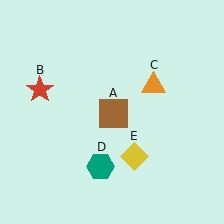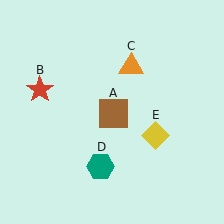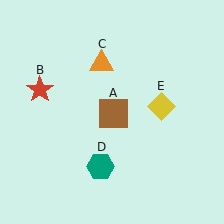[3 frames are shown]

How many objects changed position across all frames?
2 objects changed position: orange triangle (object C), yellow diamond (object E).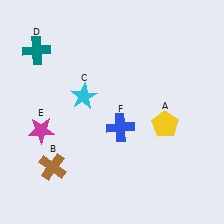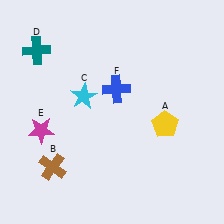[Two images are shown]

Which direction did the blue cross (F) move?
The blue cross (F) moved up.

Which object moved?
The blue cross (F) moved up.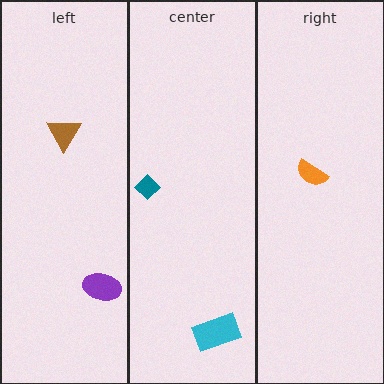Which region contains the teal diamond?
The center region.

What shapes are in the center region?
The cyan rectangle, the teal diamond.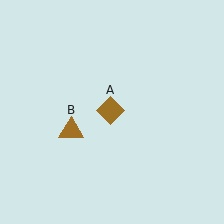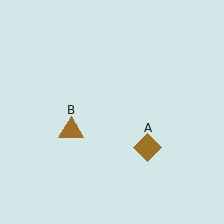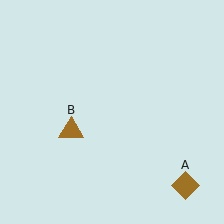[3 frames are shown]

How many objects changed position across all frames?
1 object changed position: brown diamond (object A).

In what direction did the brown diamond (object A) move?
The brown diamond (object A) moved down and to the right.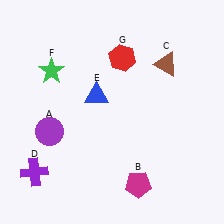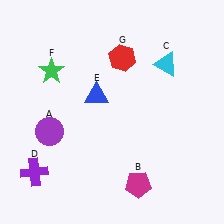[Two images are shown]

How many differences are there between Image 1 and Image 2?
There is 1 difference between the two images.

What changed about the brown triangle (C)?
In Image 1, C is brown. In Image 2, it changed to cyan.